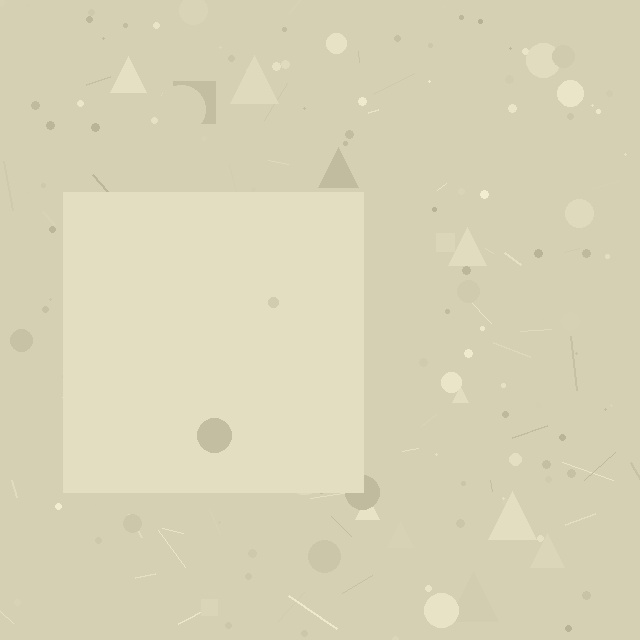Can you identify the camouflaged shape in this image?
The camouflaged shape is a square.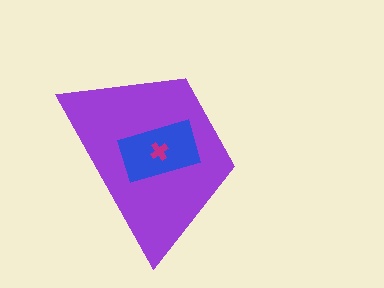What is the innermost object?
The magenta cross.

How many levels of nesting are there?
3.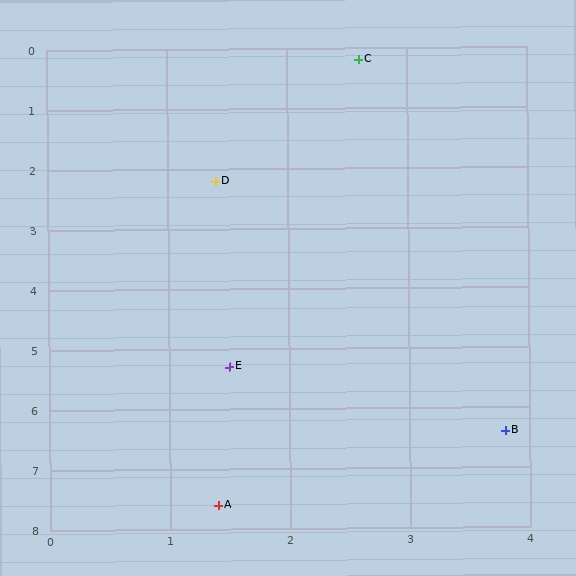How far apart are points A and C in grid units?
Points A and C are about 7.5 grid units apart.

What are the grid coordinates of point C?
Point C is at approximately (2.6, 0.2).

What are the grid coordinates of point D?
Point D is at approximately (1.4, 2.2).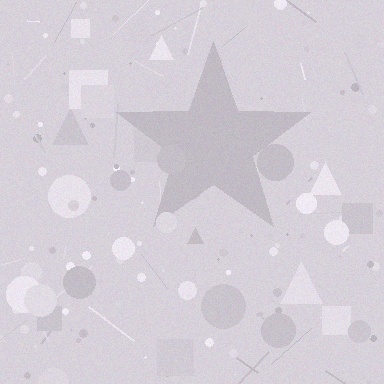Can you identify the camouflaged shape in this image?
The camouflaged shape is a star.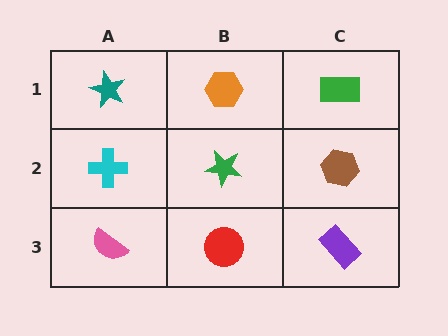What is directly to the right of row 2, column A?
A green star.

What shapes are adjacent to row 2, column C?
A green rectangle (row 1, column C), a purple rectangle (row 3, column C), a green star (row 2, column B).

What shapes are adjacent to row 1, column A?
A cyan cross (row 2, column A), an orange hexagon (row 1, column B).